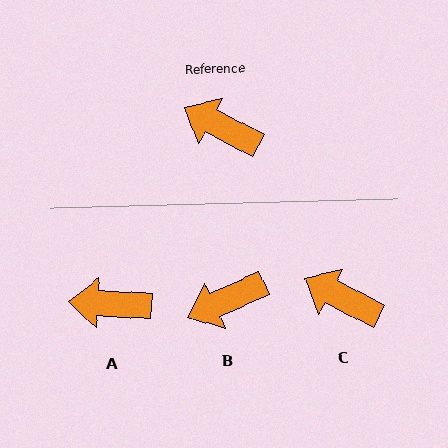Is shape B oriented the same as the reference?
No, it is off by about 52 degrees.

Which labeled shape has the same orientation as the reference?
C.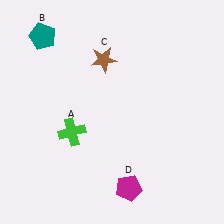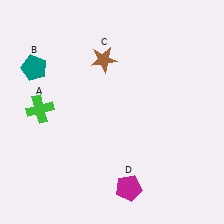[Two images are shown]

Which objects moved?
The objects that moved are: the green cross (A), the teal pentagon (B).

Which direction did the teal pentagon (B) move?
The teal pentagon (B) moved down.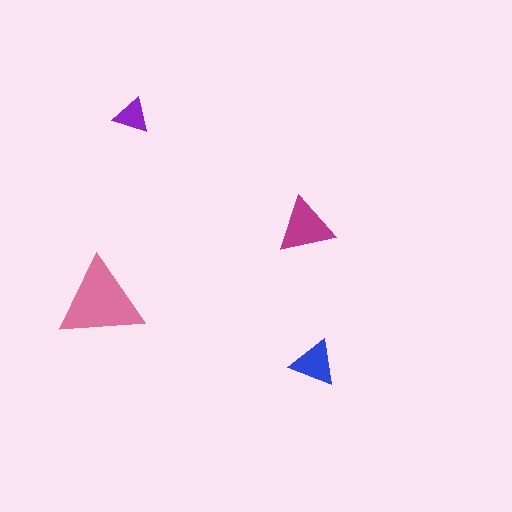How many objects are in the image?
There are 4 objects in the image.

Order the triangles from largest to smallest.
the pink one, the magenta one, the blue one, the purple one.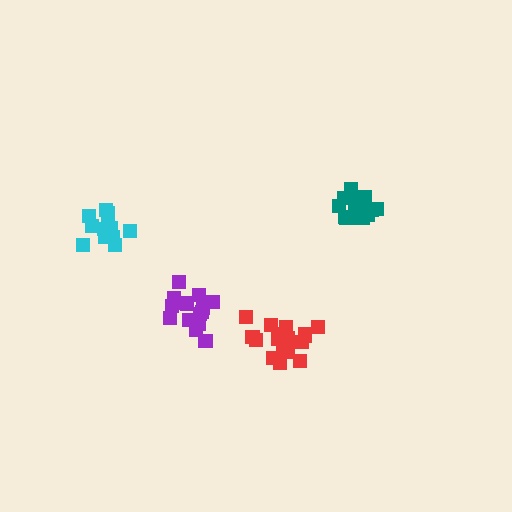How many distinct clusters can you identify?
There are 4 distinct clusters.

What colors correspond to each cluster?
The clusters are colored: purple, teal, red, cyan.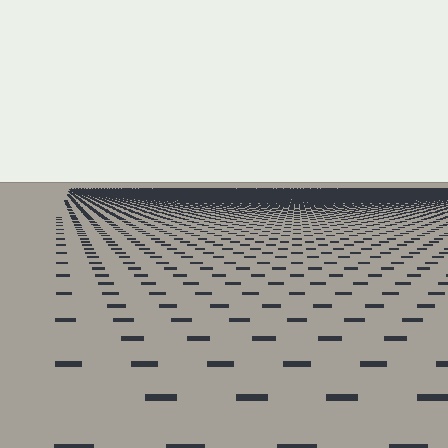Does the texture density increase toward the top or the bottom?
Density increases toward the top.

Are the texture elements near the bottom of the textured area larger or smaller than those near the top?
Larger. Near the bottom, elements are closer to the viewer and appear at a bigger on-screen size.